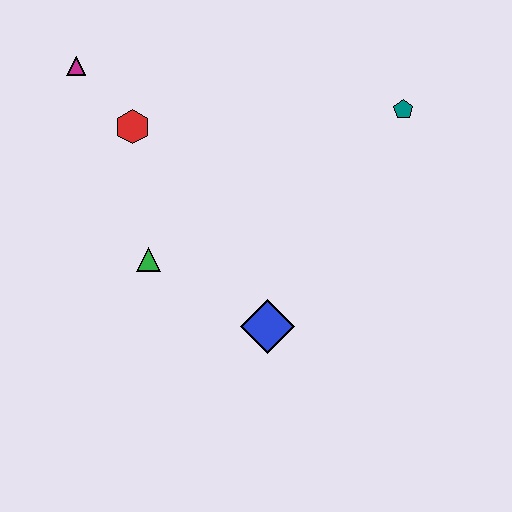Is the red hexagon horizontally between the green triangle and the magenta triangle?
Yes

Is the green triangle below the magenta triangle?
Yes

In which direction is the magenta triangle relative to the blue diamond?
The magenta triangle is above the blue diamond.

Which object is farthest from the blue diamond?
The magenta triangle is farthest from the blue diamond.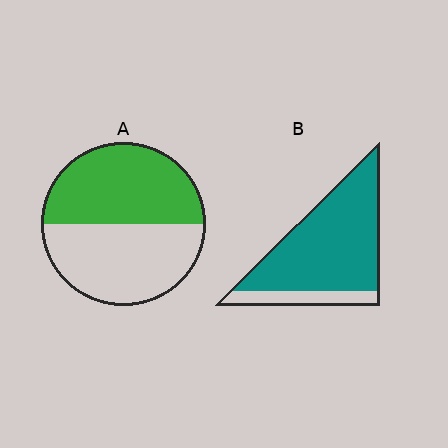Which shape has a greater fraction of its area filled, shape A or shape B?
Shape B.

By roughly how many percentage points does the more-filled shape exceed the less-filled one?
By roughly 35 percentage points (B over A).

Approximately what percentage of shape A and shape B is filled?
A is approximately 50% and B is approximately 85%.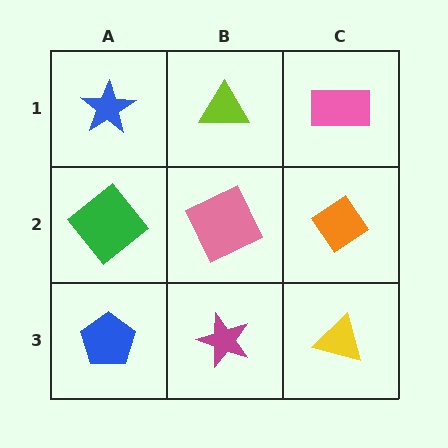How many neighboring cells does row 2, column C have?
3.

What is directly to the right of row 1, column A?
A lime triangle.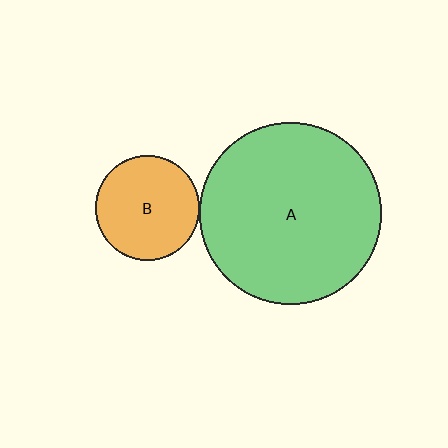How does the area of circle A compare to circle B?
Approximately 3.0 times.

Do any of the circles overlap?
No, none of the circles overlap.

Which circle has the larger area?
Circle A (green).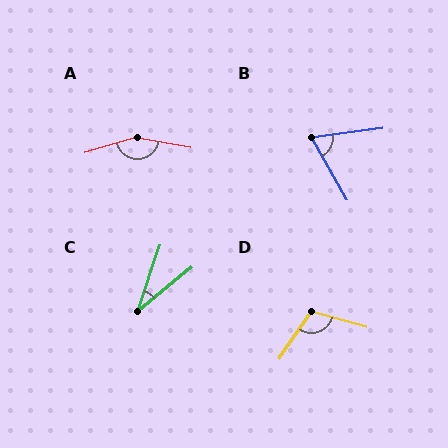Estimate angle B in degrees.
Approximately 68 degrees.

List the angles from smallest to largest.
C (32°), B (68°), D (108°), A (153°).